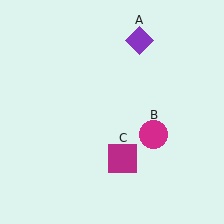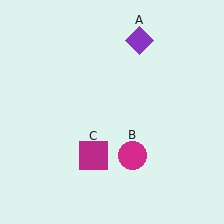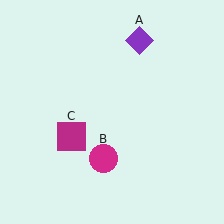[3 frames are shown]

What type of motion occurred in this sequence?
The magenta circle (object B), magenta square (object C) rotated clockwise around the center of the scene.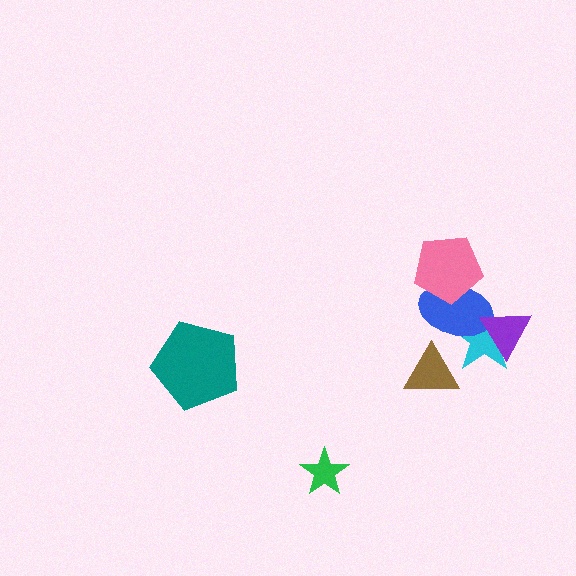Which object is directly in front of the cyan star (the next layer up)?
The blue ellipse is directly in front of the cyan star.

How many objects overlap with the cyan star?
2 objects overlap with the cyan star.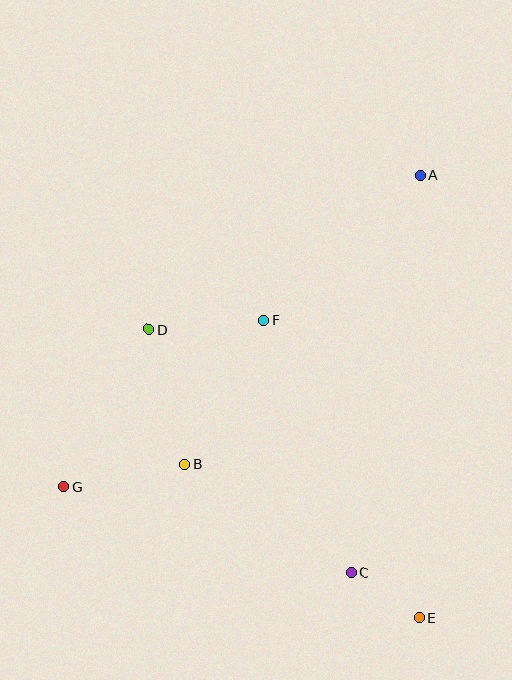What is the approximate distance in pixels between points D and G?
The distance between D and G is approximately 179 pixels.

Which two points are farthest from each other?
Points A and G are farthest from each other.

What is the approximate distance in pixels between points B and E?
The distance between B and E is approximately 281 pixels.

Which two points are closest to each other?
Points C and E are closest to each other.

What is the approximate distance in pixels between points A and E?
The distance between A and E is approximately 443 pixels.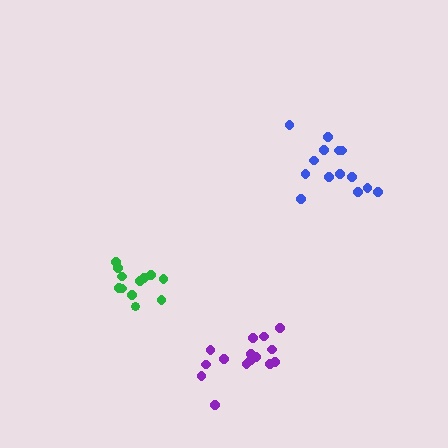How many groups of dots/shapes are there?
There are 3 groups.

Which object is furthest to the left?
The green cluster is leftmost.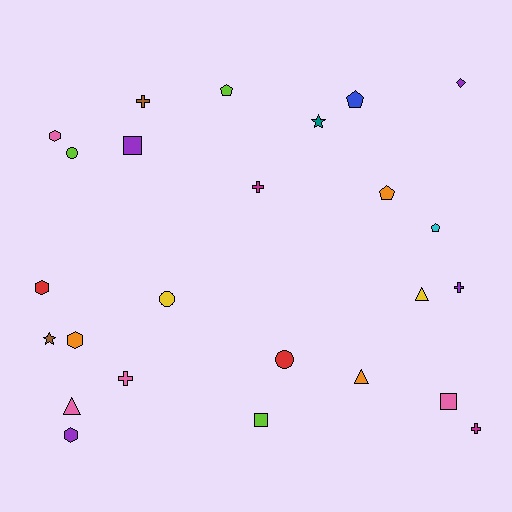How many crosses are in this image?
There are 5 crosses.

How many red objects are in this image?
There are 2 red objects.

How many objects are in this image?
There are 25 objects.